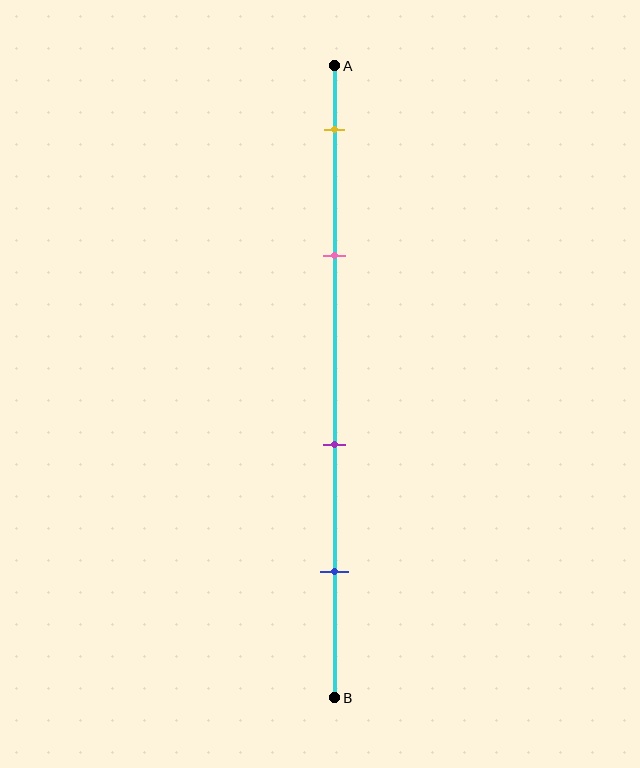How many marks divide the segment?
There are 4 marks dividing the segment.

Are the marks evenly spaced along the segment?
No, the marks are not evenly spaced.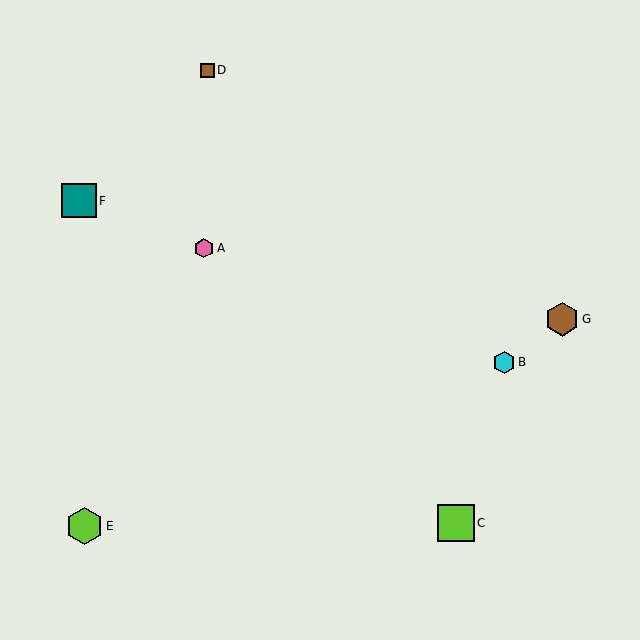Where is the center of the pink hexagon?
The center of the pink hexagon is at (204, 248).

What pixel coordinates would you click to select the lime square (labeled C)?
Click at (456, 523) to select the lime square C.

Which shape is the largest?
The lime hexagon (labeled E) is the largest.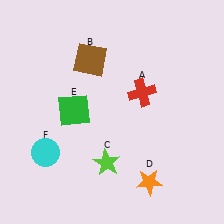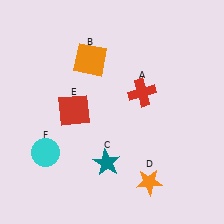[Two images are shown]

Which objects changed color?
B changed from brown to orange. C changed from lime to teal. E changed from green to red.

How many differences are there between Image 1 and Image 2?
There are 3 differences between the two images.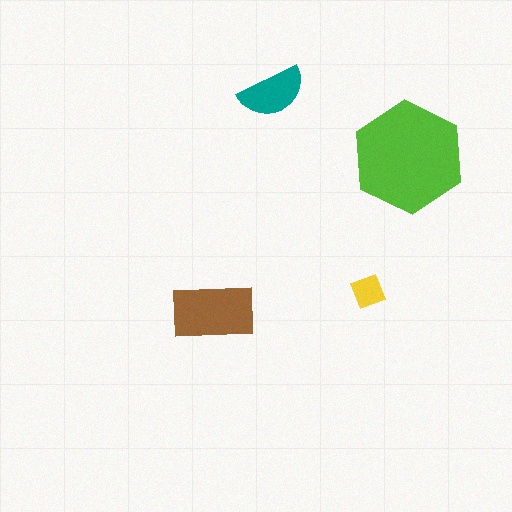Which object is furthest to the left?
The brown rectangle is leftmost.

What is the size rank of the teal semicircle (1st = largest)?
3rd.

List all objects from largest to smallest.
The lime hexagon, the brown rectangle, the teal semicircle, the yellow diamond.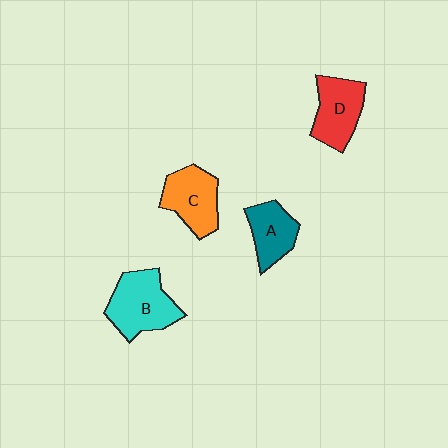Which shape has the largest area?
Shape B (cyan).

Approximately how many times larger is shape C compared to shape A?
Approximately 1.2 times.